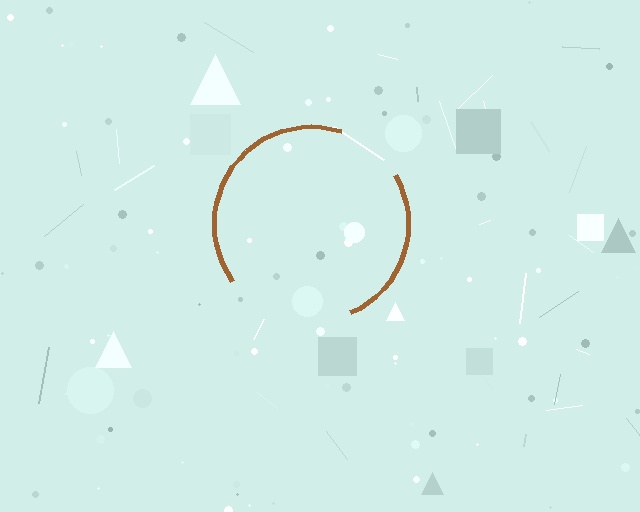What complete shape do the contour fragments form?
The contour fragments form a circle.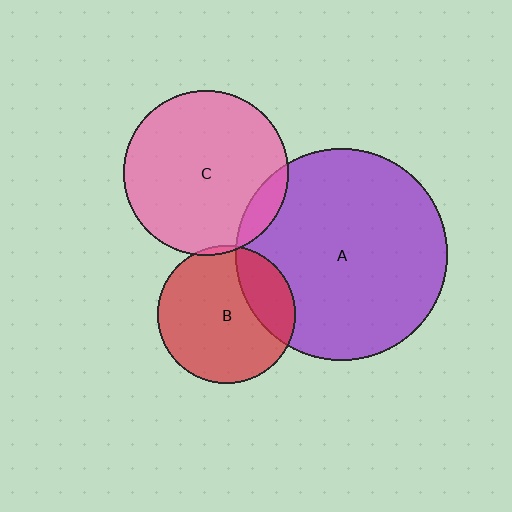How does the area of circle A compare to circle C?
Approximately 1.7 times.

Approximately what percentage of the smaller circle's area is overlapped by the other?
Approximately 5%.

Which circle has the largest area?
Circle A (purple).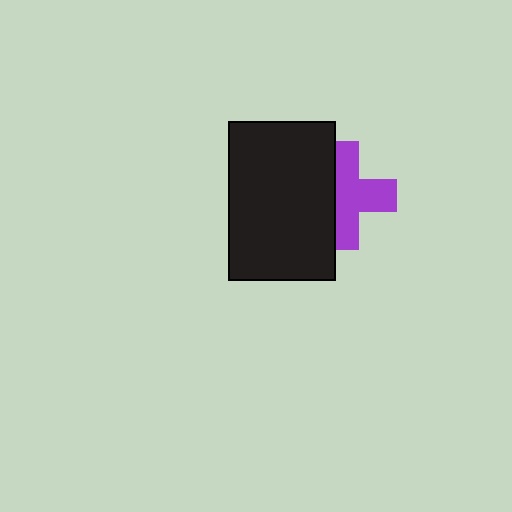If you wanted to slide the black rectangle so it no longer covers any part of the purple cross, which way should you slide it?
Slide it left — that is the most direct way to separate the two shapes.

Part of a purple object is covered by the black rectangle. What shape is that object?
It is a cross.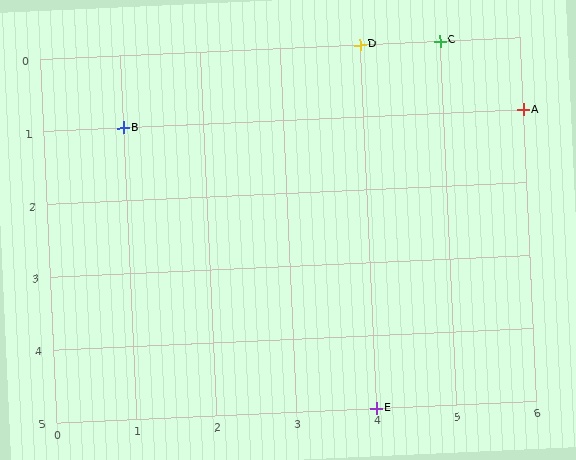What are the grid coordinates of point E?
Point E is at grid coordinates (4, 5).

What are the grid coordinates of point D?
Point D is at grid coordinates (4, 0).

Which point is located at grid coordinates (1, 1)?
Point B is at (1, 1).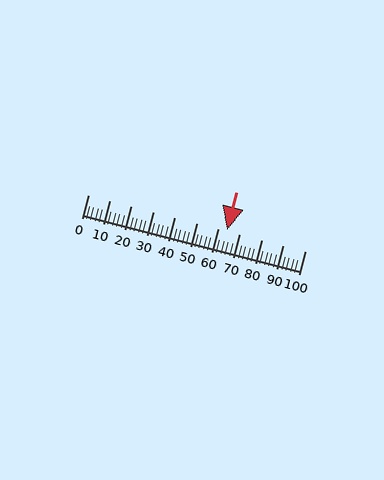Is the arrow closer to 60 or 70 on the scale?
The arrow is closer to 60.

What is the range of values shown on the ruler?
The ruler shows values from 0 to 100.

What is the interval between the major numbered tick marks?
The major tick marks are spaced 10 units apart.